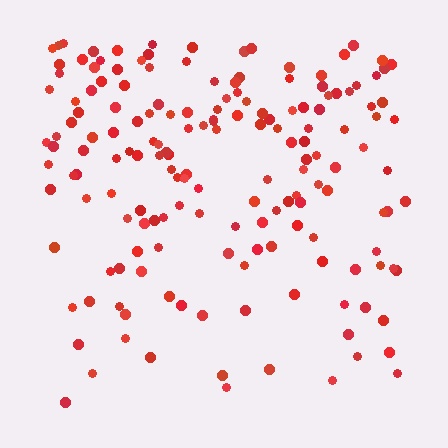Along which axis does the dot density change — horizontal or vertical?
Vertical.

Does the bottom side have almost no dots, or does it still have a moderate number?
Still a moderate number, just noticeably fewer than the top.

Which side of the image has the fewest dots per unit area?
The bottom.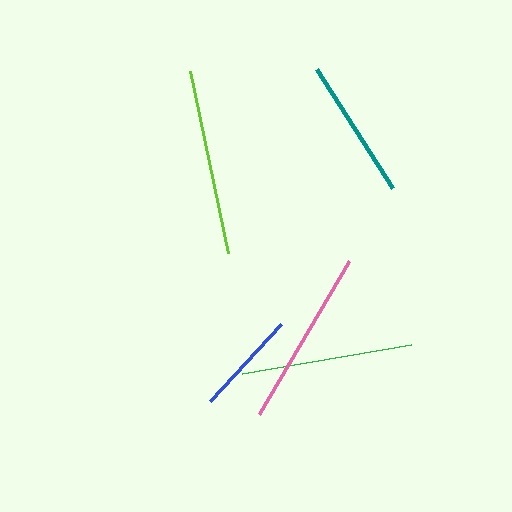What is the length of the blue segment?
The blue segment is approximately 105 pixels long.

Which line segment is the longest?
The lime line is the longest at approximately 185 pixels.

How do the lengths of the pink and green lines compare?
The pink and green lines are approximately the same length.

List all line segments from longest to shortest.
From longest to shortest: lime, pink, green, teal, blue.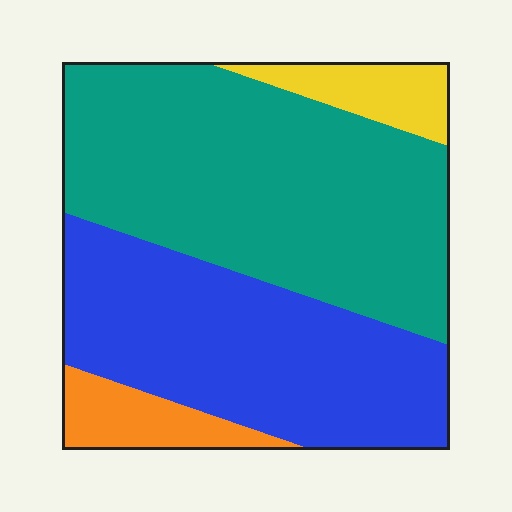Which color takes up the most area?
Teal, at roughly 50%.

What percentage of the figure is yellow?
Yellow takes up about one tenth (1/10) of the figure.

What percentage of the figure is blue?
Blue takes up about three eighths (3/8) of the figure.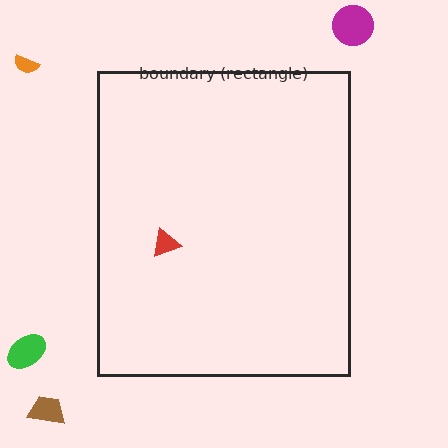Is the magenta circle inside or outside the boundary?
Outside.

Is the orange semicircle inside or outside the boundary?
Outside.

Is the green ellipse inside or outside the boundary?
Outside.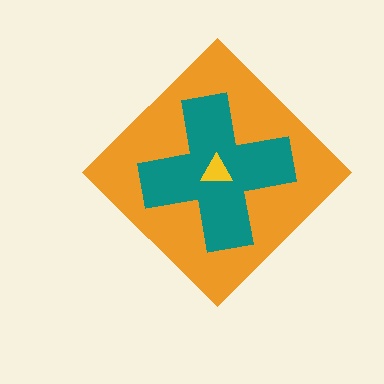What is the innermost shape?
The yellow triangle.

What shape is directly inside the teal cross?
The yellow triangle.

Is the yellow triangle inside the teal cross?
Yes.